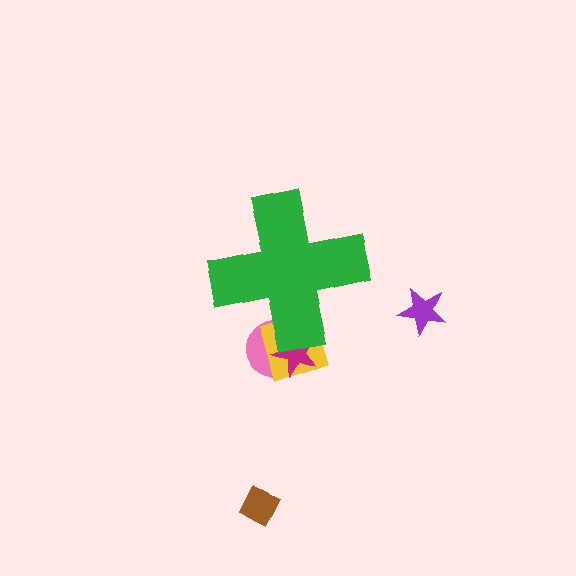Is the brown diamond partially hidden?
No, the brown diamond is fully visible.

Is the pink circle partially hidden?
Yes, the pink circle is partially hidden behind the green cross.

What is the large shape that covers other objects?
A green cross.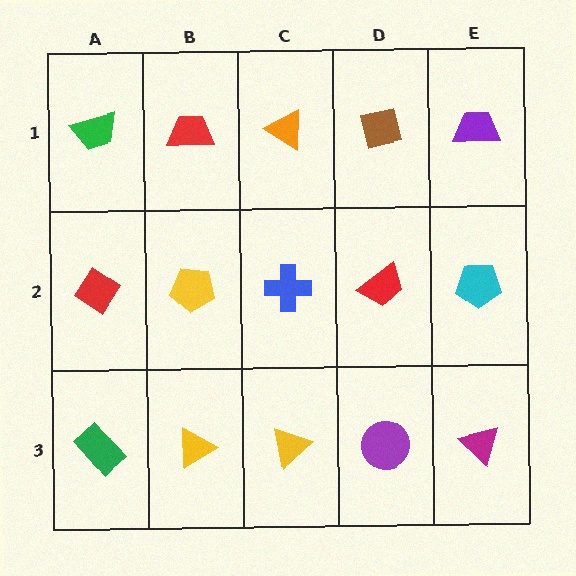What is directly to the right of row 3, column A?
A yellow triangle.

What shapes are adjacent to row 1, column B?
A yellow pentagon (row 2, column B), a green trapezoid (row 1, column A), an orange triangle (row 1, column C).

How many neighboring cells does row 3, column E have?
2.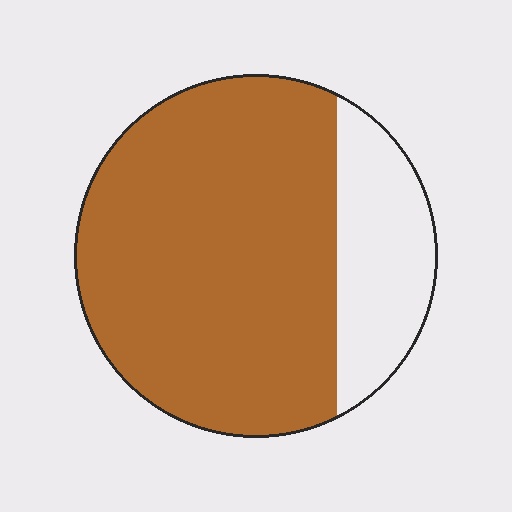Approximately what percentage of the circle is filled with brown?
Approximately 75%.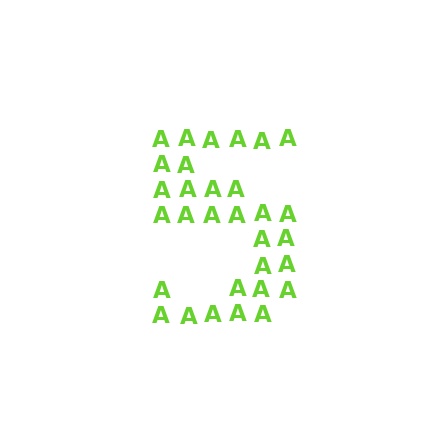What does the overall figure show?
The overall figure shows the digit 5.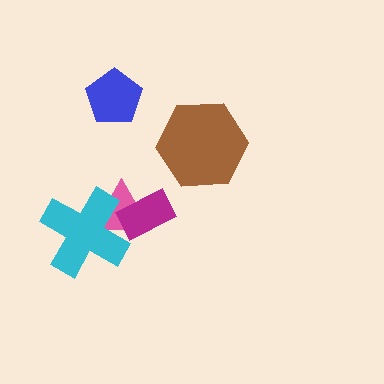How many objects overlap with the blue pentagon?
0 objects overlap with the blue pentagon.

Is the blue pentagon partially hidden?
No, no other shape covers it.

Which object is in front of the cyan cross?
The magenta rectangle is in front of the cyan cross.